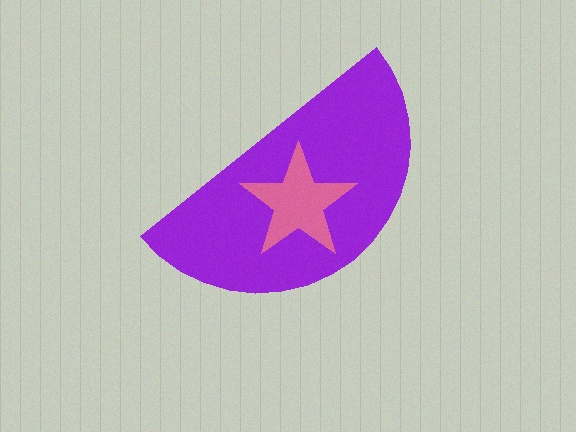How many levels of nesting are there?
2.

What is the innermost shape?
The pink star.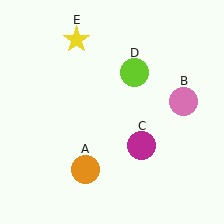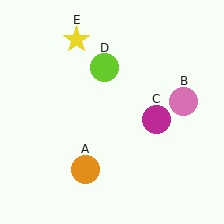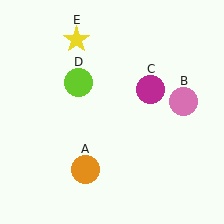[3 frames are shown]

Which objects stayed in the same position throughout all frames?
Orange circle (object A) and pink circle (object B) and yellow star (object E) remained stationary.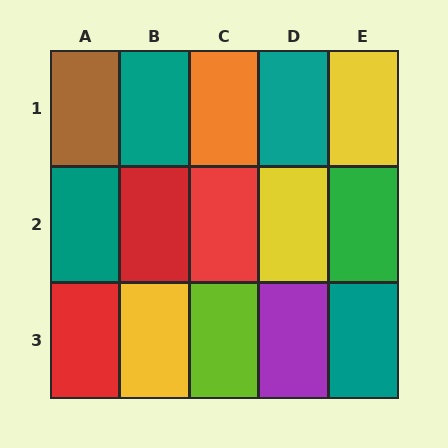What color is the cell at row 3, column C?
Lime.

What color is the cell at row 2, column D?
Yellow.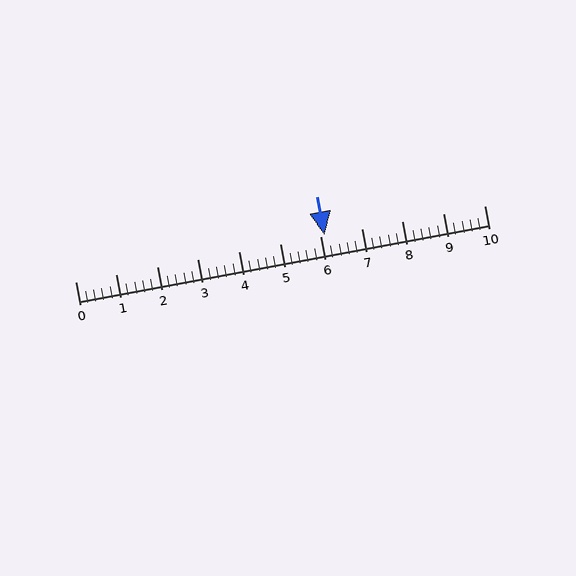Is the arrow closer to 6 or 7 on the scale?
The arrow is closer to 6.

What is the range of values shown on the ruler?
The ruler shows values from 0 to 10.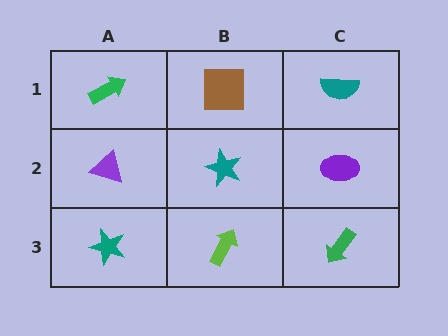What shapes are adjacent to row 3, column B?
A teal star (row 2, column B), a teal star (row 3, column A), a green arrow (row 3, column C).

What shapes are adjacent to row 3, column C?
A purple ellipse (row 2, column C), a lime arrow (row 3, column B).